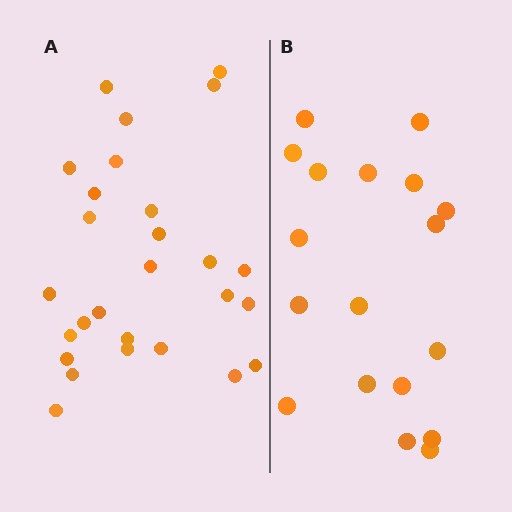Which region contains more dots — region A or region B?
Region A (the left region) has more dots.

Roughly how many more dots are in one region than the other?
Region A has roughly 8 or so more dots than region B.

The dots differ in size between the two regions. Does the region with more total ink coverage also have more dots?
No. Region B has more total ink coverage because its dots are larger, but region A actually contains more individual dots. Total area can be misleading — the number of items is what matters here.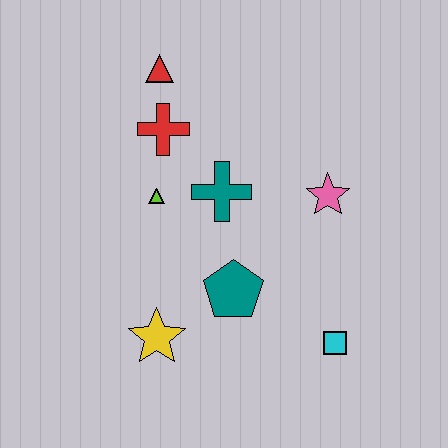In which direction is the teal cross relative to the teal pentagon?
The teal cross is above the teal pentagon.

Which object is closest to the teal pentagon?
The yellow star is closest to the teal pentagon.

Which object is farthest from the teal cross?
The cyan square is farthest from the teal cross.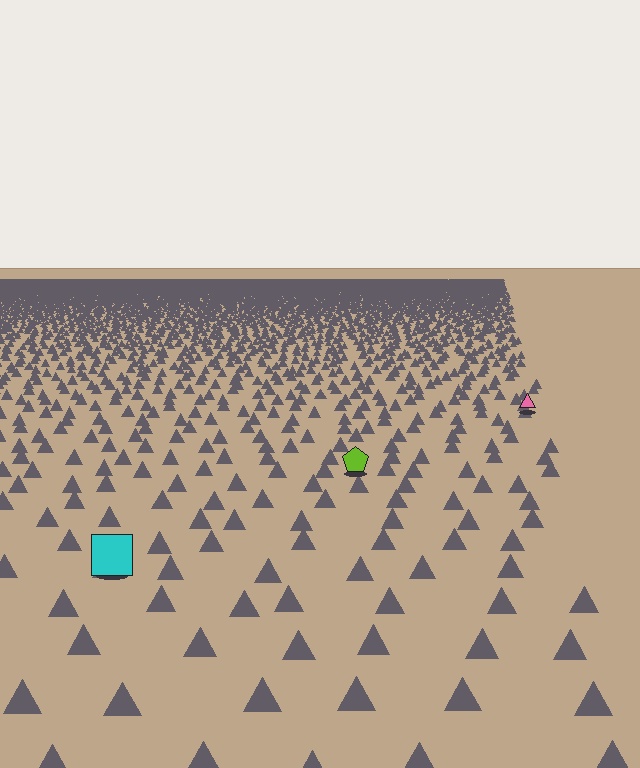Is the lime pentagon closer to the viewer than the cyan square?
No. The cyan square is closer — you can tell from the texture gradient: the ground texture is coarser near it.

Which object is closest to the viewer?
The cyan square is closest. The texture marks near it are larger and more spread out.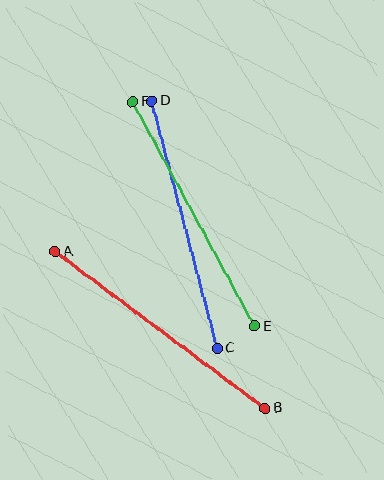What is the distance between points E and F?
The distance is approximately 255 pixels.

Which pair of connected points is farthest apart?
Points A and B are farthest apart.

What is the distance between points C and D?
The distance is approximately 256 pixels.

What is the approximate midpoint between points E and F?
The midpoint is at approximately (194, 214) pixels.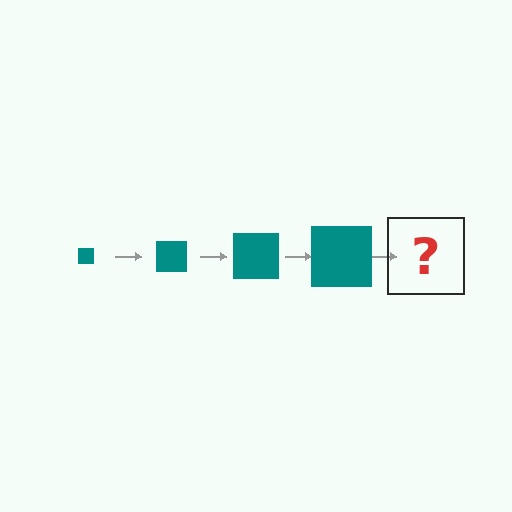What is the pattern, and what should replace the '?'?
The pattern is that the square gets progressively larger each step. The '?' should be a teal square, larger than the previous one.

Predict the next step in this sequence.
The next step is a teal square, larger than the previous one.